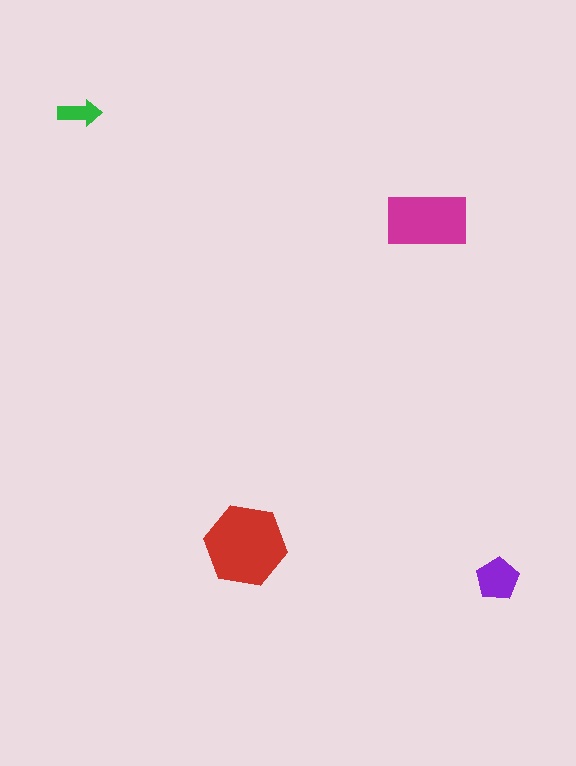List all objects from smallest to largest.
The green arrow, the purple pentagon, the magenta rectangle, the red hexagon.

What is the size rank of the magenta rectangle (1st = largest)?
2nd.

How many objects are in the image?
There are 4 objects in the image.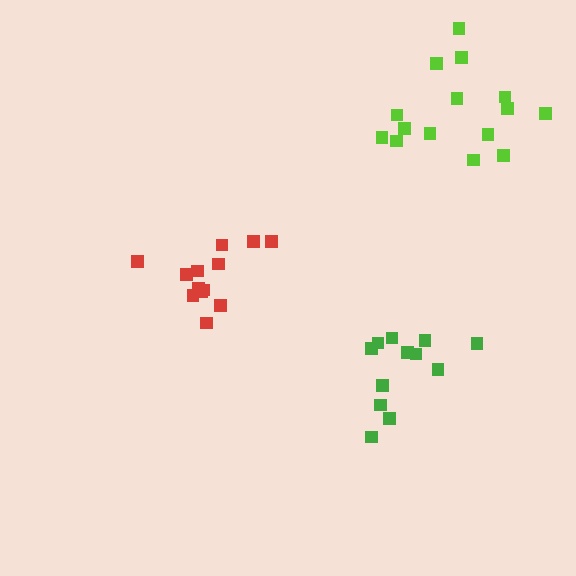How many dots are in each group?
Group 1: 13 dots, Group 2: 12 dots, Group 3: 15 dots (40 total).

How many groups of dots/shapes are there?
There are 3 groups.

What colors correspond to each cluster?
The clusters are colored: red, green, lime.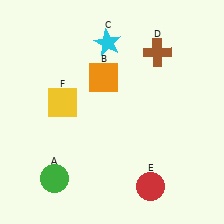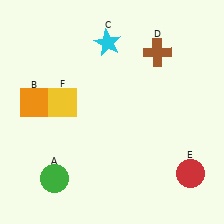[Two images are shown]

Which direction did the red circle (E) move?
The red circle (E) moved right.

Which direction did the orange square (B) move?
The orange square (B) moved left.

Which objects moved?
The objects that moved are: the orange square (B), the red circle (E).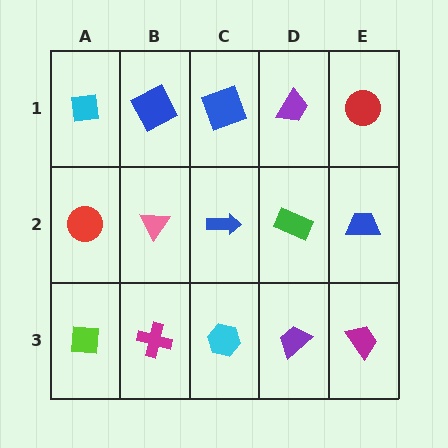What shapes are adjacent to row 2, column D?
A purple trapezoid (row 1, column D), a purple trapezoid (row 3, column D), a blue arrow (row 2, column C), a blue trapezoid (row 2, column E).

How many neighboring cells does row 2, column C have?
4.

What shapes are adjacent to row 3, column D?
A green rectangle (row 2, column D), a cyan hexagon (row 3, column C), a magenta trapezoid (row 3, column E).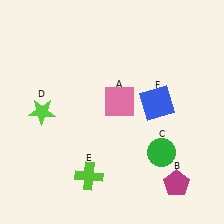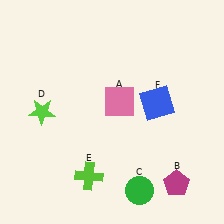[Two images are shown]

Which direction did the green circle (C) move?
The green circle (C) moved down.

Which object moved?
The green circle (C) moved down.